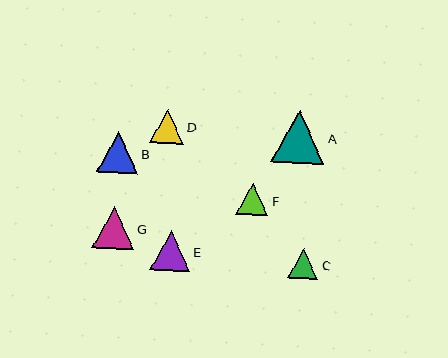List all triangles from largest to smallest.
From largest to smallest: A, G, B, E, D, F, C.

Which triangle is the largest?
Triangle A is the largest with a size of approximately 53 pixels.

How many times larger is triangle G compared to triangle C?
Triangle G is approximately 1.4 times the size of triangle C.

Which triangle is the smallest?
Triangle C is the smallest with a size of approximately 30 pixels.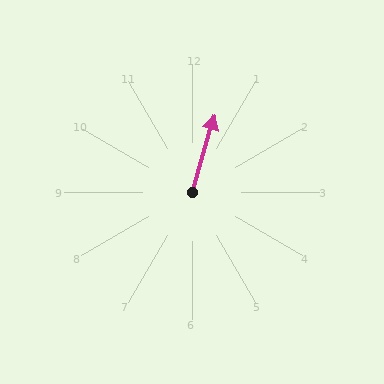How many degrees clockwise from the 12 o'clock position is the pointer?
Approximately 16 degrees.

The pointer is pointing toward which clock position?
Roughly 1 o'clock.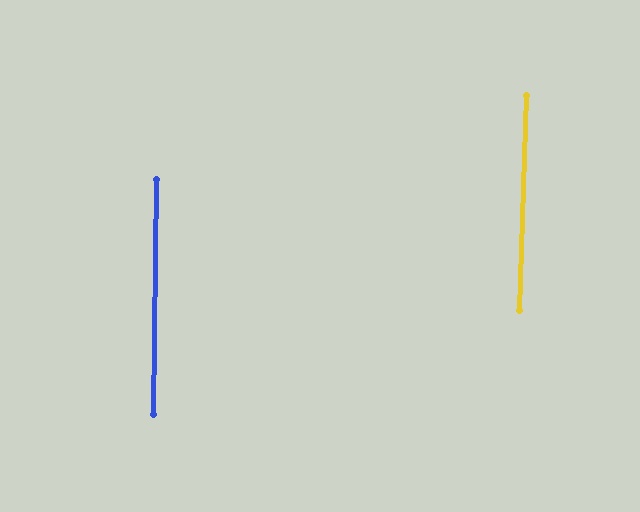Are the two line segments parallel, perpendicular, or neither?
Parallel — their directions differ by only 1.0°.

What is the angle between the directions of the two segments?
Approximately 1 degree.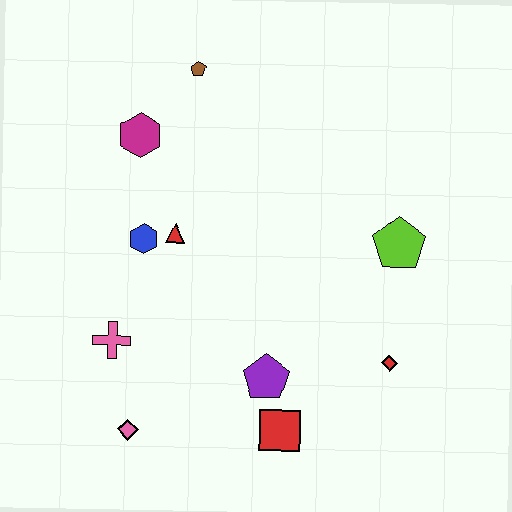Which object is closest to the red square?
The purple pentagon is closest to the red square.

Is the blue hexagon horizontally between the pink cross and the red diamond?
Yes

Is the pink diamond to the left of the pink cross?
No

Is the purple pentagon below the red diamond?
Yes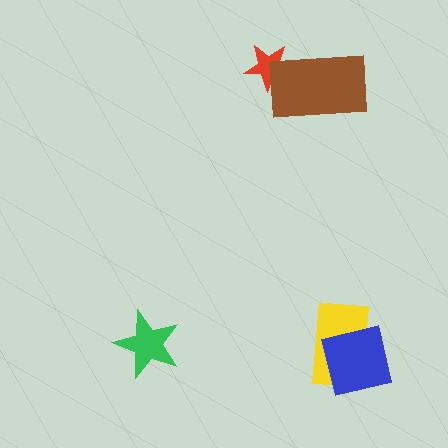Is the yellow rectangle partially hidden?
Yes, it is partially covered by another shape.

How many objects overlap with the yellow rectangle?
1 object overlaps with the yellow rectangle.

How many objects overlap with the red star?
1 object overlaps with the red star.